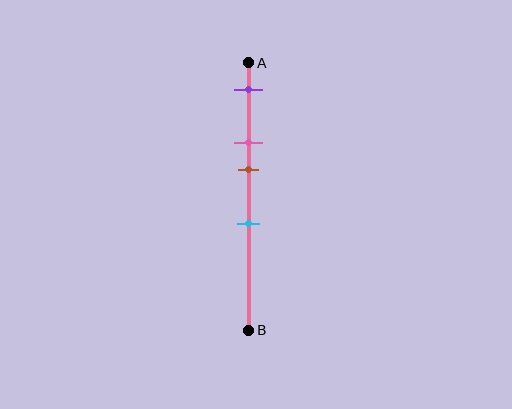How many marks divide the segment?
There are 4 marks dividing the segment.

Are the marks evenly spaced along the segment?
No, the marks are not evenly spaced.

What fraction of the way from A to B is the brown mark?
The brown mark is approximately 40% (0.4) of the way from A to B.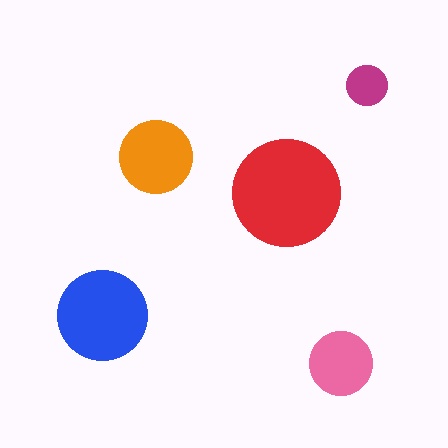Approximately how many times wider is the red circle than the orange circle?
About 1.5 times wider.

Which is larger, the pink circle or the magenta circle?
The pink one.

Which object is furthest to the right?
The magenta circle is rightmost.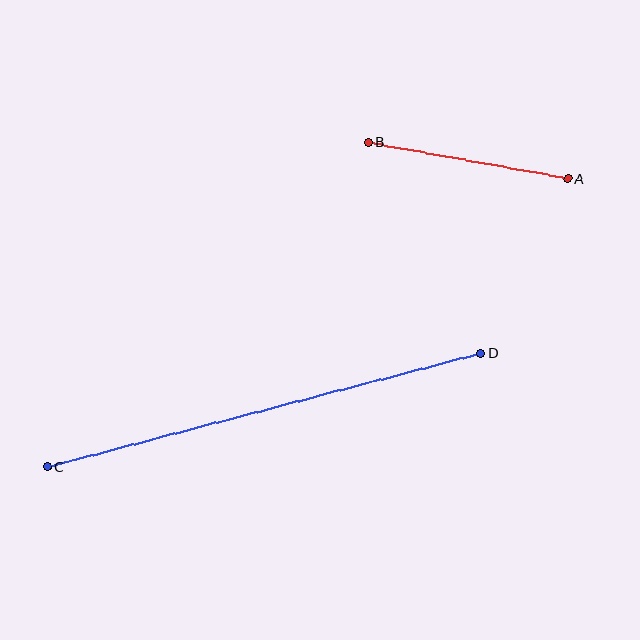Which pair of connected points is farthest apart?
Points C and D are farthest apart.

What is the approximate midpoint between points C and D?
The midpoint is at approximately (264, 410) pixels.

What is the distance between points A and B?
The distance is approximately 203 pixels.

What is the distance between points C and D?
The distance is approximately 448 pixels.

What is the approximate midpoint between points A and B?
The midpoint is at approximately (468, 161) pixels.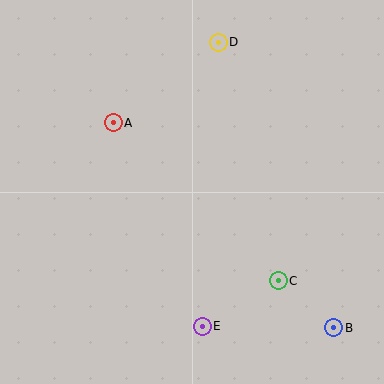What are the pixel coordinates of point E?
Point E is at (202, 326).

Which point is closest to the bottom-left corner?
Point E is closest to the bottom-left corner.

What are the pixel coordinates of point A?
Point A is at (113, 123).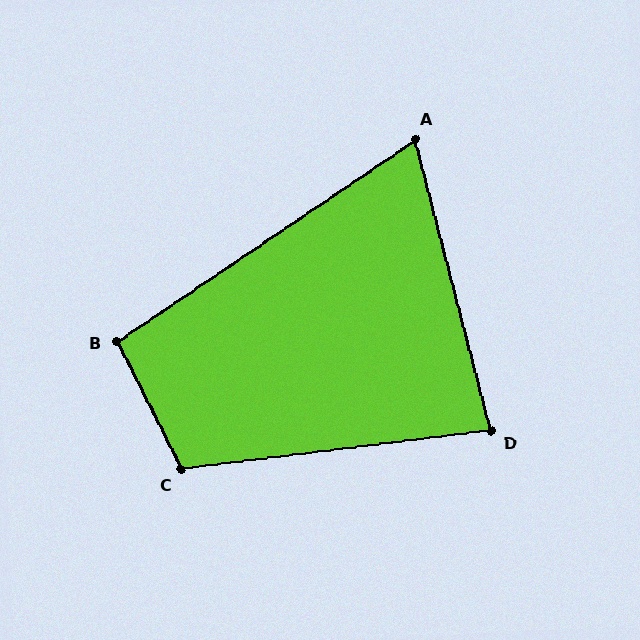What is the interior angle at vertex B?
Approximately 97 degrees (obtuse).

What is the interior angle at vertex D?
Approximately 83 degrees (acute).